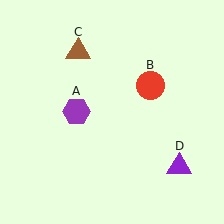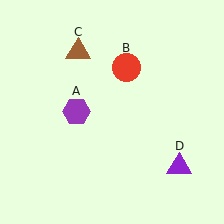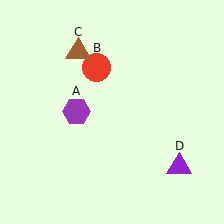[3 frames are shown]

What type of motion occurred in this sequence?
The red circle (object B) rotated counterclockwise around the center of the scene.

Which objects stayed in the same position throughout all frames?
Purple hexagon (object A) and brown triangle (object C) and purple triangle (object D) remained stationary.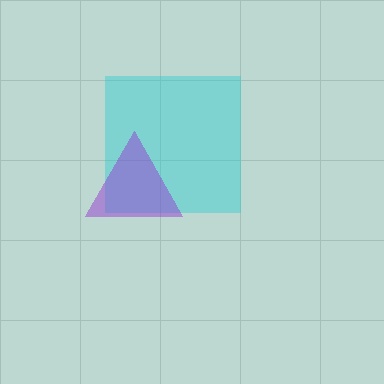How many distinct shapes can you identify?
There are 2 distinct shapes: a cyan square, a purple triangle.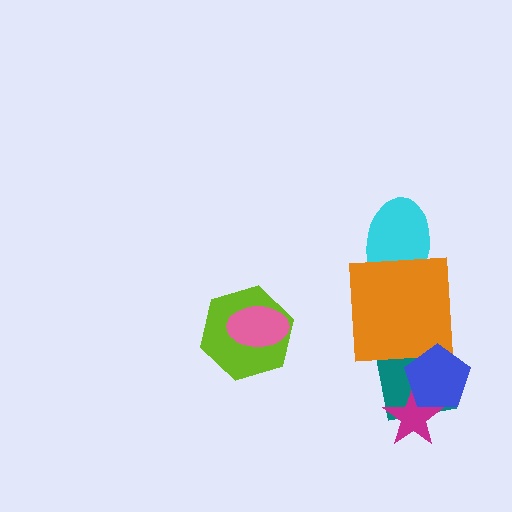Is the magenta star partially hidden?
Yes, it is partially covered by another shape.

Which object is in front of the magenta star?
The blue pentagon is in front of the magenta star.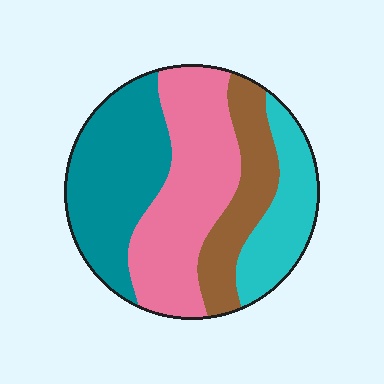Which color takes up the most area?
Pink, at roughly 35%.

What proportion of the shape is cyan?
Cyan covers 18% of the shape.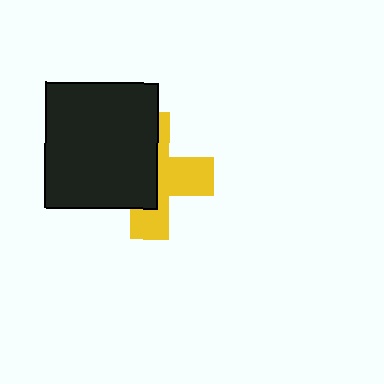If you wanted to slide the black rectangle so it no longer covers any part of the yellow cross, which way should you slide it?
Slide it left — that is the most direct way to separate the two shapes.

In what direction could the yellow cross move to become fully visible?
The yellow cross could move right. That would shift it out from behind the black rectangle entirely.